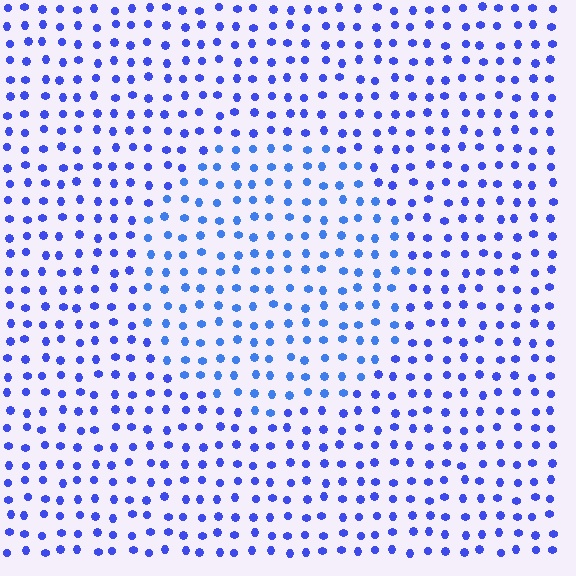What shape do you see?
I see a circle.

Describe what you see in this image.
The image is filled with small blue elements in a uniform arrangement. A circle-shaped region is visible where the elements are tinted to a slightly different hue, forming a subtle color boundary.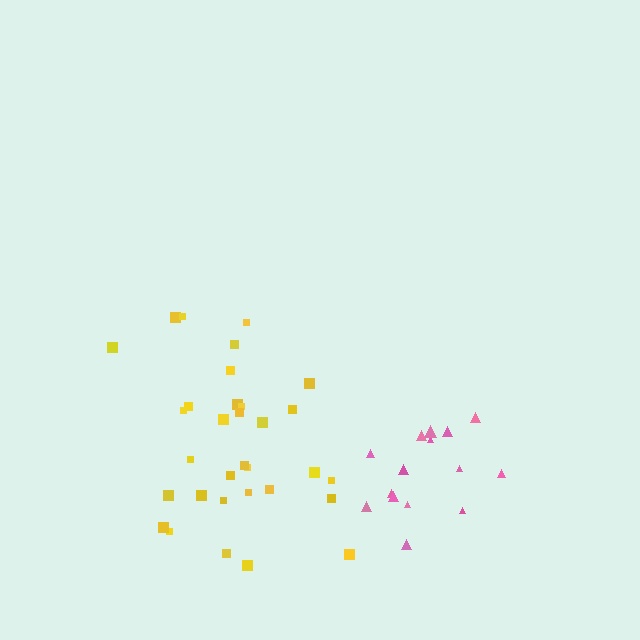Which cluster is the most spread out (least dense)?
Yellow.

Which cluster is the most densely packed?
Pink.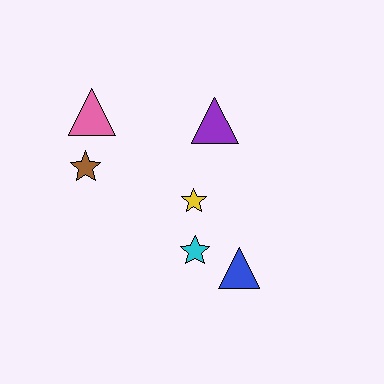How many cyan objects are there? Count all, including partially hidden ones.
There is 1 cyan object.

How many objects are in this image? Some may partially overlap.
There are 6 objects.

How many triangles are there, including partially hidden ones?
There are 3 triangles.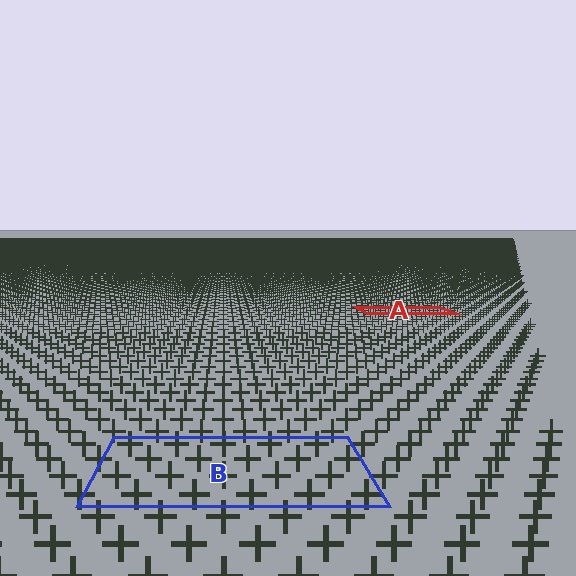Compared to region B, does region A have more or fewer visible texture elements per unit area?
Region A has more texture elements per unit area — they are packed more densely because it is farther away.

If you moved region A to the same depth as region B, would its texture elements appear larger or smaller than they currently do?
They would appear larger. At a closer depth, the same texture elements are projected at a bigger on-screen size.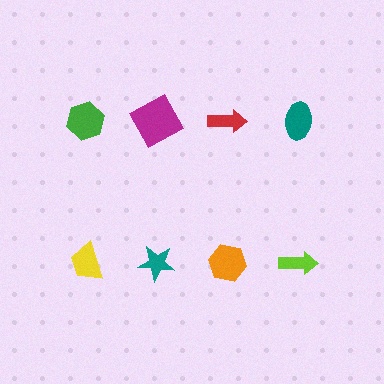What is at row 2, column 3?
An orange hexagon.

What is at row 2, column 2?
A teal star.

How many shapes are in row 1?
4 shapes.